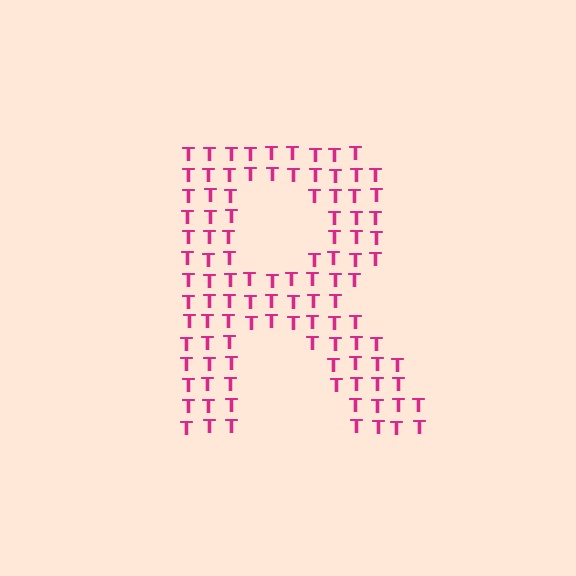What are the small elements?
The small elements are letter T's.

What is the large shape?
The large shape is the letter R.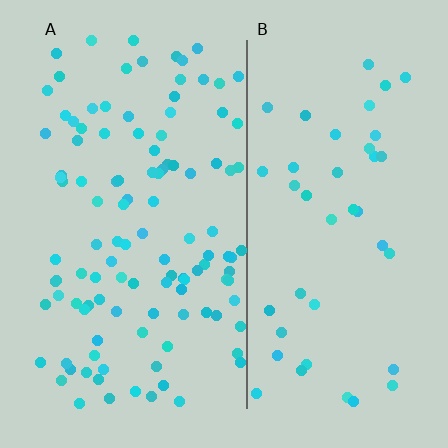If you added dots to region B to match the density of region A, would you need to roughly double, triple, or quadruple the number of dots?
Approximately triple.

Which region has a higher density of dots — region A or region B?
A (the left).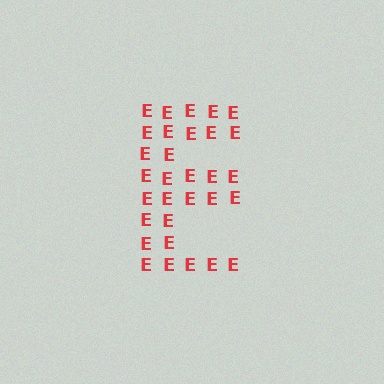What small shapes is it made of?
It is made of small letter E's.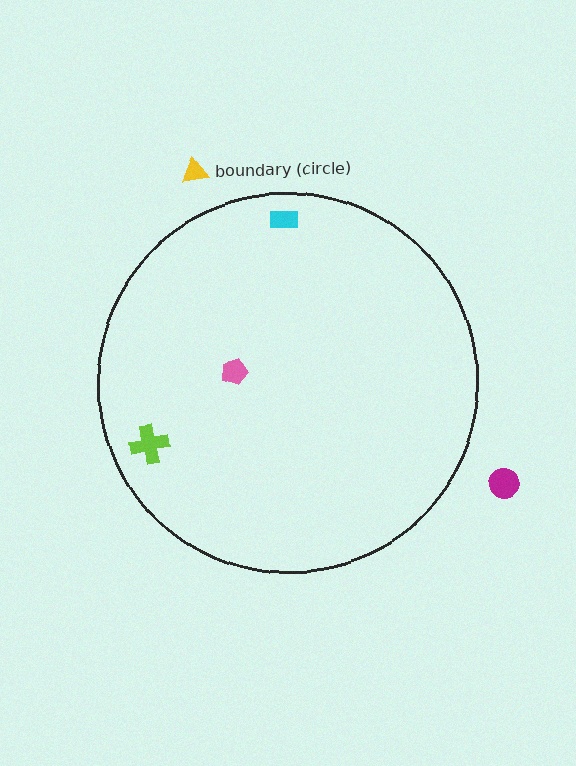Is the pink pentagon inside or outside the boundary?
Inside.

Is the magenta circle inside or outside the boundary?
Outside.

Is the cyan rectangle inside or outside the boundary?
Inside.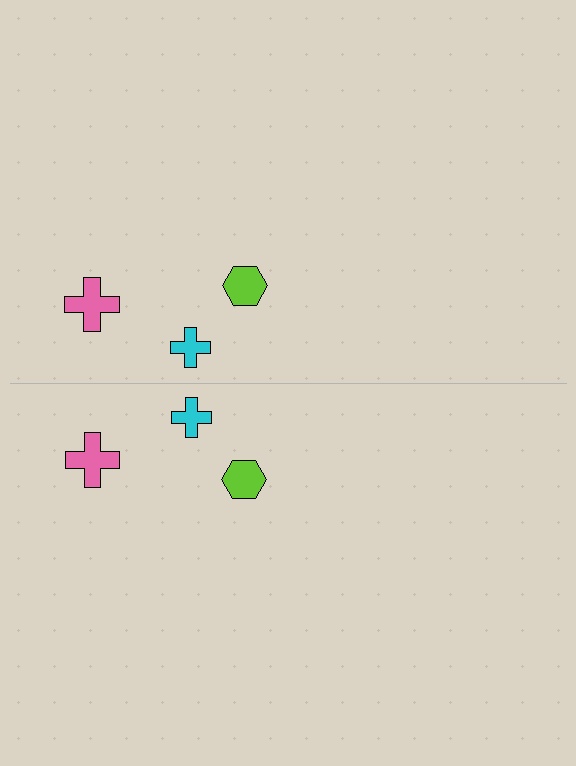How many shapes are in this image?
There are 6 shapes in this image.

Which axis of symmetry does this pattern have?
The pattern has a horizontal axis of symmetry running through the center of the image.